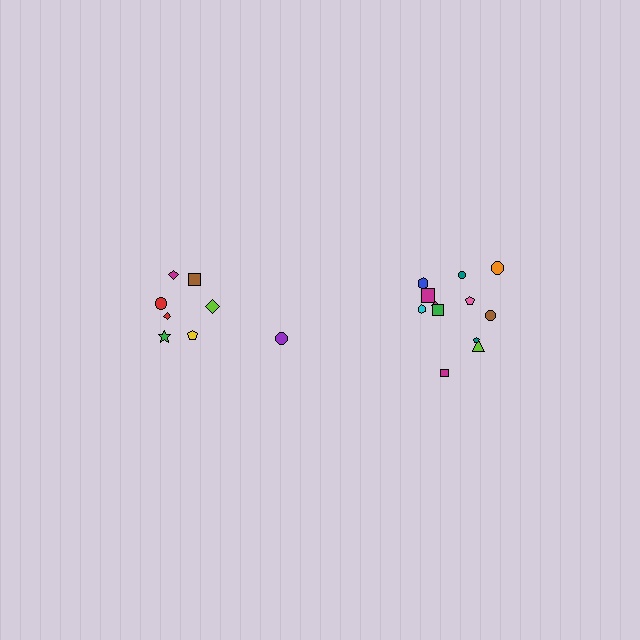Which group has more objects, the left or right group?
The right group.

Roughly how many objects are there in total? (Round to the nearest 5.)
Roughly 20 objects in total.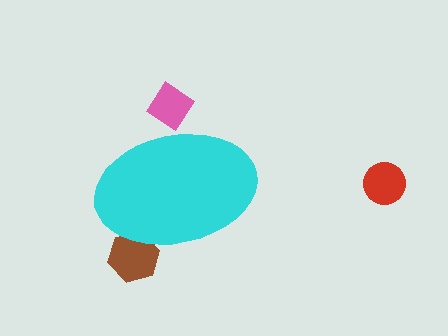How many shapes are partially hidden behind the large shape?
2 shapes are partially hidden.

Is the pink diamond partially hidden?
Yes, the pink diamond is partially hidden behind the cyan ellipse.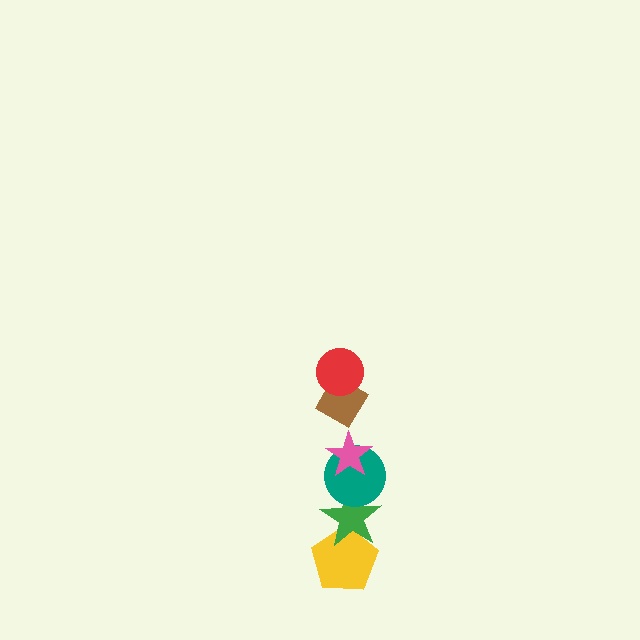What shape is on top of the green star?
The teal circle is on top of the green star.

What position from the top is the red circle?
The red circle is 1st from the top.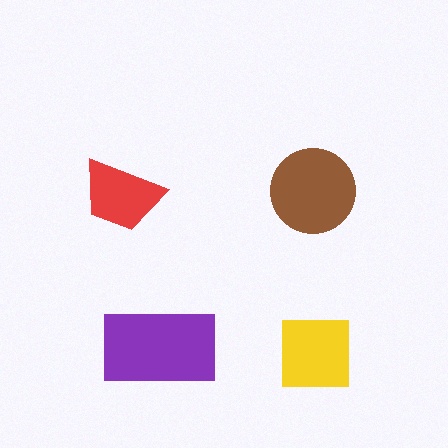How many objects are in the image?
There are 4 objects in the image.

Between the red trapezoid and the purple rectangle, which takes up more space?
The purple rectangle.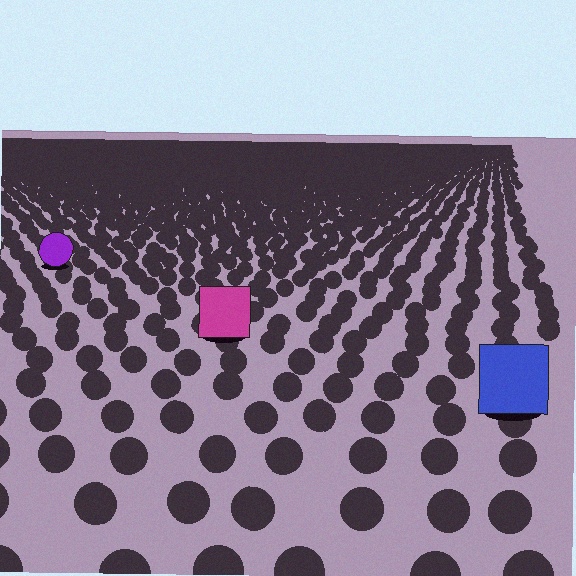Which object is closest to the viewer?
The blue square is closest. The texture marks near it are larger and more spread out.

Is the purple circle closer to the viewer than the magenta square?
No. The magenta square is closer — you can tell from the texture gradient: the ground texture is coarser near it.